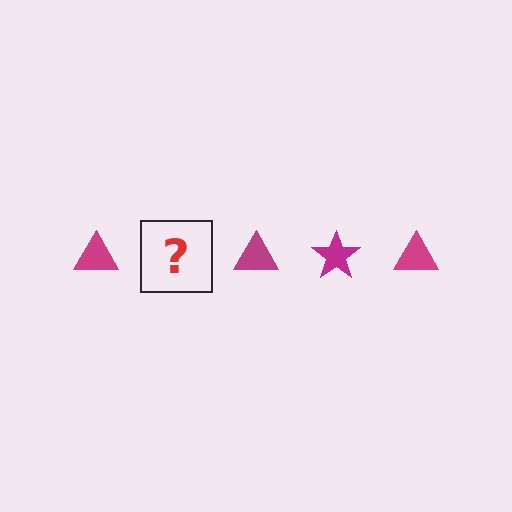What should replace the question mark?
The question mark should be replaced with a magenta star.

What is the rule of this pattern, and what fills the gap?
The rule is that the pattern cycles through triangle, star shapes in magenta. The gap should be filled with a magenta star.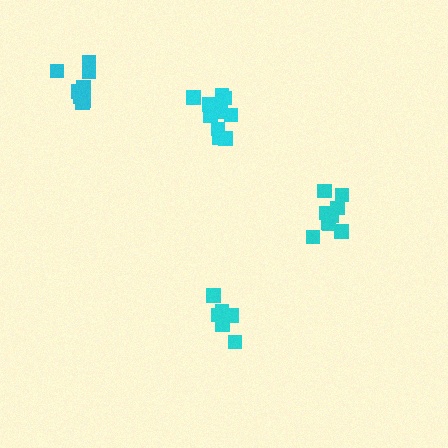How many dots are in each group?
Group 1: 6 dots, Group 2: 9 dots, Group 3: 11 dots, Group 4: 8 dots (34 total).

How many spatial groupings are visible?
There are 4 spatial groupings.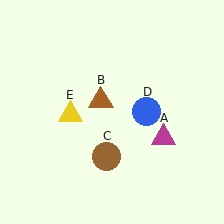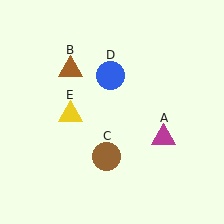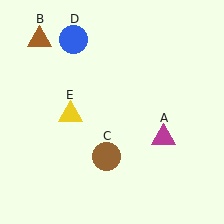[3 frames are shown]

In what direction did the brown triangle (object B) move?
The brown triangle (object B) moved up and to the left.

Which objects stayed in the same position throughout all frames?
Magenta triangle (object A) and brown circle (object C) and yellow triangle (object E) remained stationary.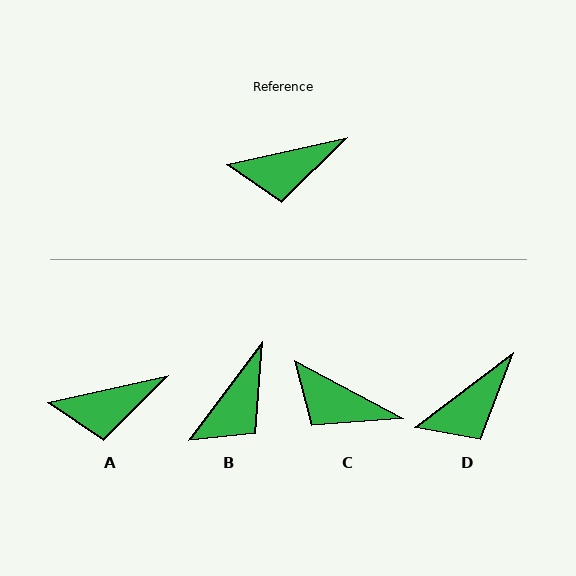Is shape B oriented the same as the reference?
No, it is off by about 41 degrees.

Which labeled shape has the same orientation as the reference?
A.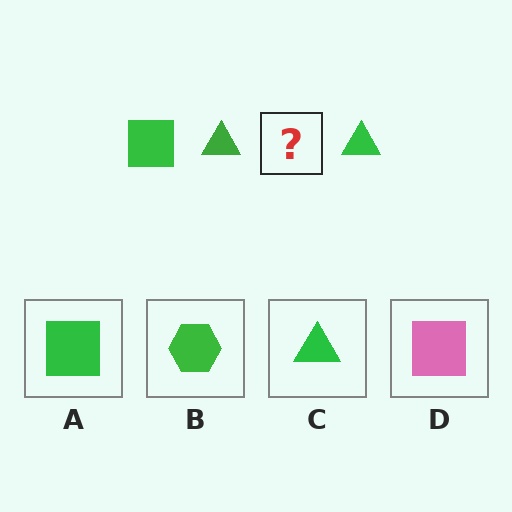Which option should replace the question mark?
Option A.